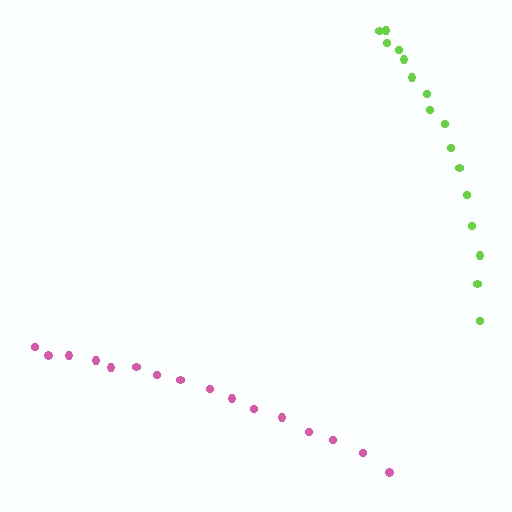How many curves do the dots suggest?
There are 2 distinct paths.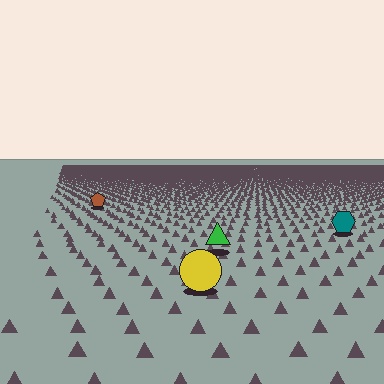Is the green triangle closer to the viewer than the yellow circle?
No. The yellow circle is closer — you can tell from the texture gradient: the ground texture is coarser near it.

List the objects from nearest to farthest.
From nearest to farthest: the yellow circle, the green triangle, the teal hexagon, the brown pentagon.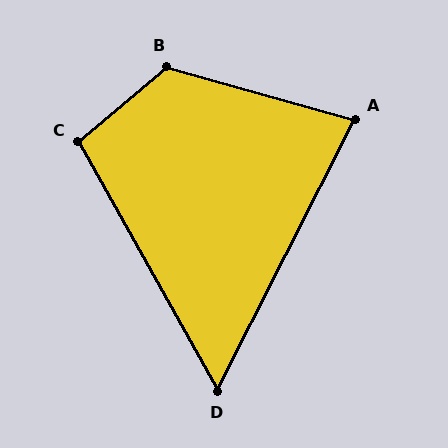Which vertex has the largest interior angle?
B, at approximately 124 degrees.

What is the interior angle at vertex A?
Approximately 79 degrees (acute).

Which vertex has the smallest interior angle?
D, at approximately 56 degrees.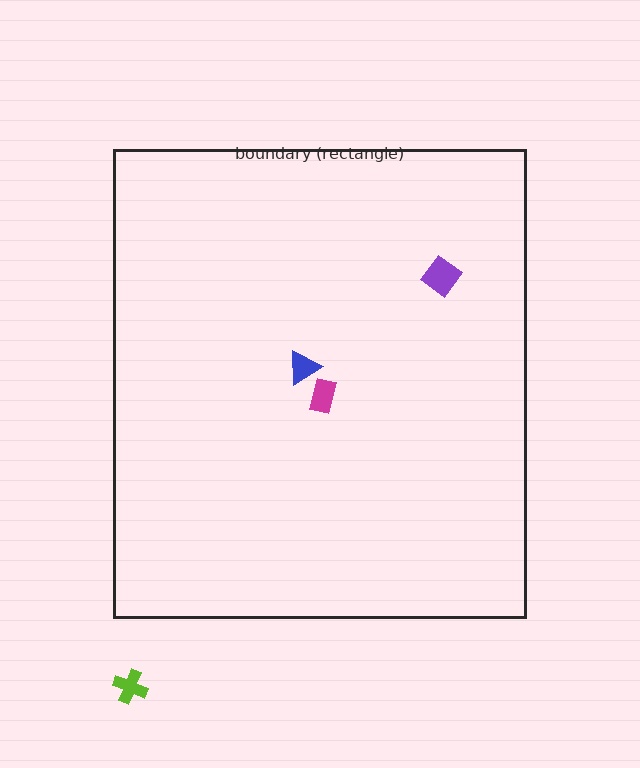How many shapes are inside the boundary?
3 inside, 1 outside.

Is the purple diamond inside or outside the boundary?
Inside.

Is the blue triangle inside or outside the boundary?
Inside.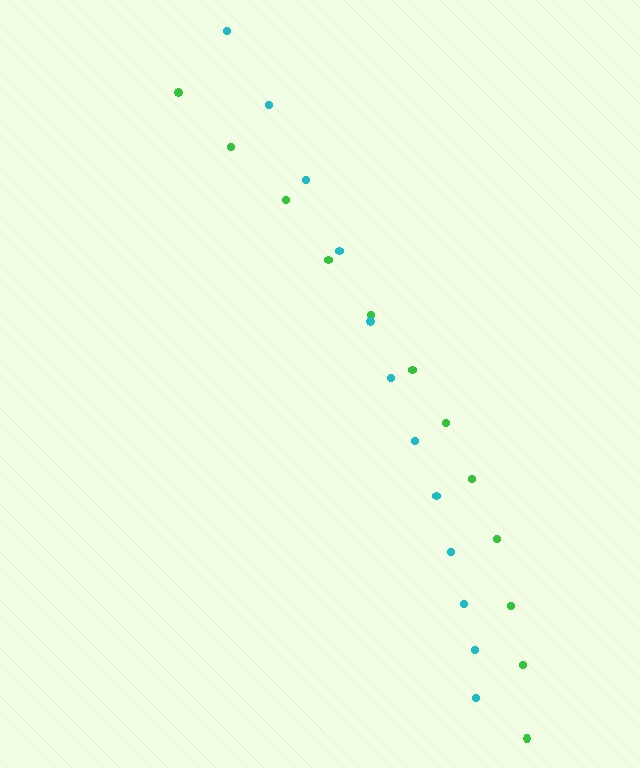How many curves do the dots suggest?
There are 2 distinct paths.